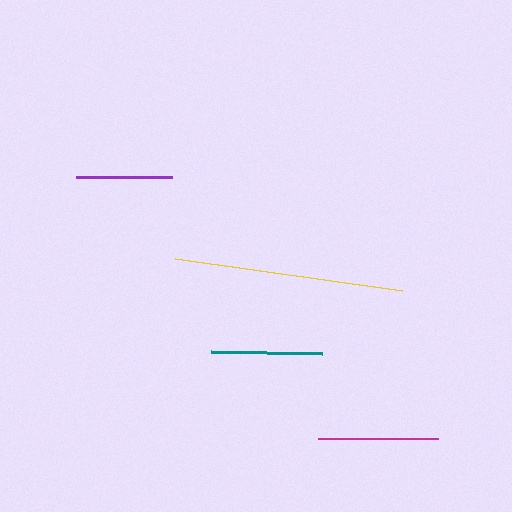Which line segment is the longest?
The yellow line is the longest at approximately 229 pixels.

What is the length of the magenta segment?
The magenta segment is approximately 120 pixels long.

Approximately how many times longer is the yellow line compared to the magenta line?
The yellow line is approximately 1.9 times the length of the magenta line.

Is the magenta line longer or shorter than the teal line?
The magenta line is longer than the teal line.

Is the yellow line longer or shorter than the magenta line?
The yellow line is longer than the magenta line.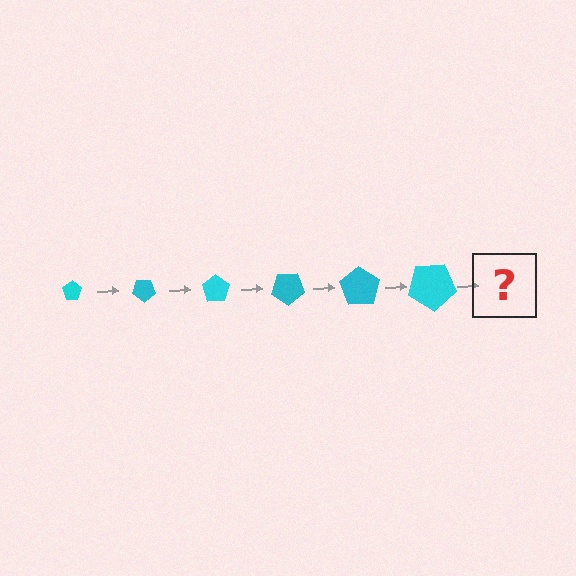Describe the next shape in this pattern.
It should be a pentagon, larger than the previous one and rotated 210 degrees from the start.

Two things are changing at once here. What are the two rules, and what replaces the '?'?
The two rules are that the pentagon grows larger each step and it rotates 35 degrees each step. The '?' should be a pentagon, larger than the previous one and rotated 210 degrees from the start.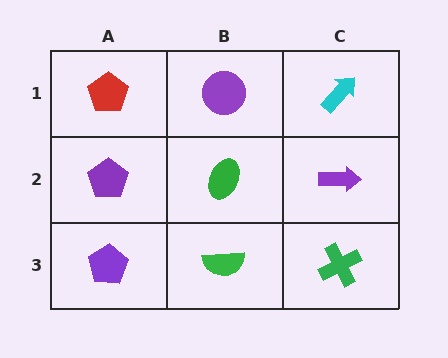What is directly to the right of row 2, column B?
A purple arrow.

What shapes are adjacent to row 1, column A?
A purple pentagon (row 2, column A), a purple circle (row 1, column B).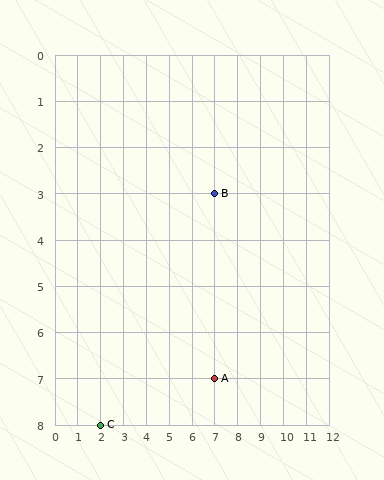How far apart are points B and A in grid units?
Points B and A are 4 rows apart.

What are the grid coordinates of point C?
Point C is at grid coordinates (2, 8).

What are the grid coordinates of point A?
Point A is at grid coordinates (7, 7).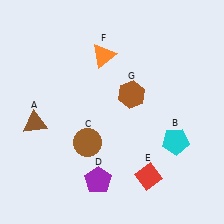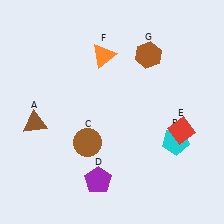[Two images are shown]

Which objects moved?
The objects that moved are: the red diamond (E), the brown hexagon (G).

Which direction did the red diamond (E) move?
The red diamond (E) moved up.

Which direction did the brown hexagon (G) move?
The brown hexagon (G) moved up.